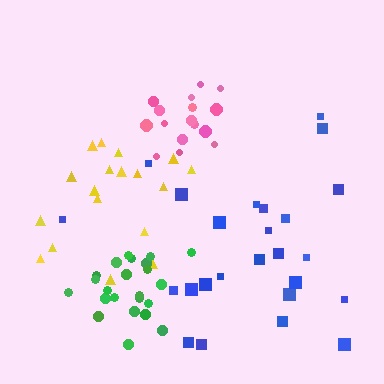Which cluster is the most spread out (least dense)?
Blue.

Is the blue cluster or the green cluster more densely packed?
Green.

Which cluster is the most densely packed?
Green.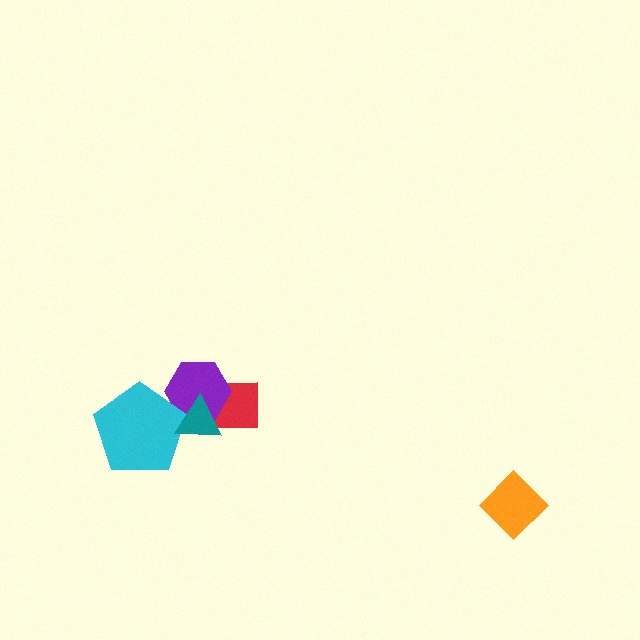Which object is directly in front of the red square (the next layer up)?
The purple hexagon is directly in front of the red square.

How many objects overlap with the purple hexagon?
3 objects overlap with the purple hexagon.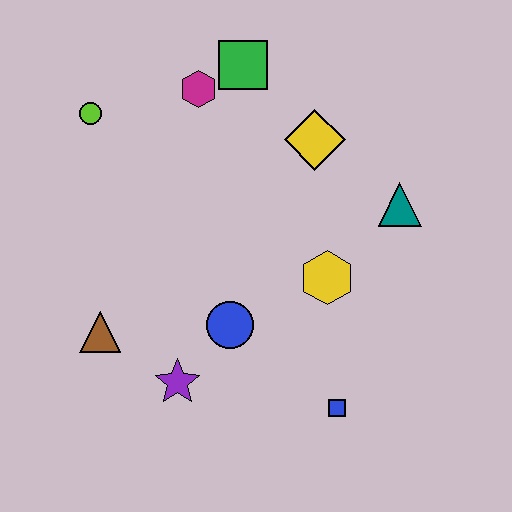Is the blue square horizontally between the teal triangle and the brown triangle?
Yes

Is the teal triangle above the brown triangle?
Yes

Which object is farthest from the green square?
The blue square is farthest from the green square.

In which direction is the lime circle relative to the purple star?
The lime circle is above the purple star.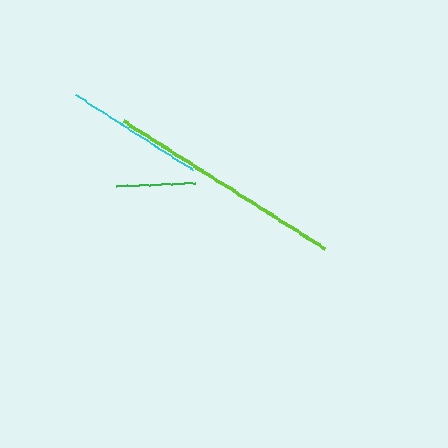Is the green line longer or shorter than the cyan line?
The cyan line is longer than the green line.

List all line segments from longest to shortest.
From longest to shortest: lime, cyan, green.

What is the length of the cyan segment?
The cyan segment is approximately 139 pixels long.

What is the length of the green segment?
The green segment is approximately 79 pixels long.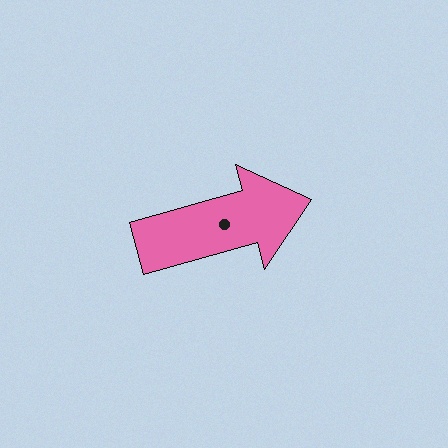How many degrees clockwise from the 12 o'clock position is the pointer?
Approximately 74 degrees.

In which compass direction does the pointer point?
East.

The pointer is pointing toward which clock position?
Roughly 2 o'clock.